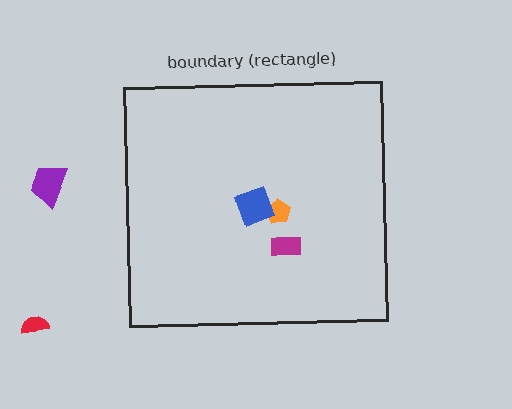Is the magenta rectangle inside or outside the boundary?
Inside.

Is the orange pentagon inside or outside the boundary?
Inside.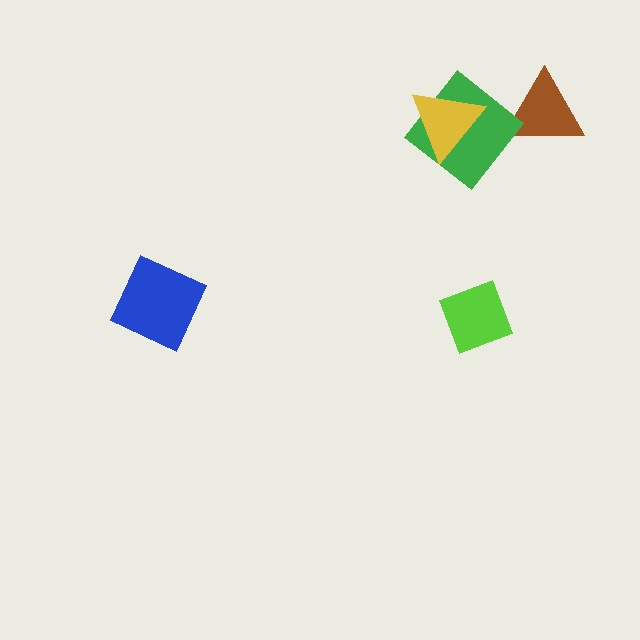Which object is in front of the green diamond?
The yellow triangle is in front of the green diamond.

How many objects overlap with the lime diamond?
0 objects overlap with the lime diamond.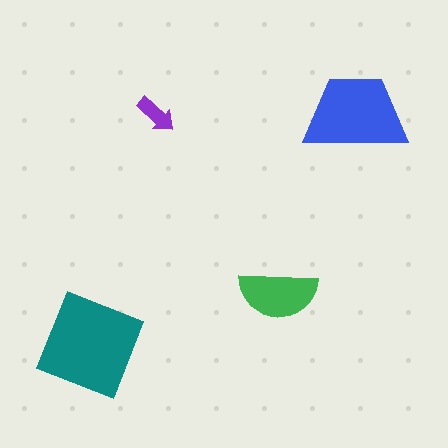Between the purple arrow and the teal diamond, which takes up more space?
The teal diamond.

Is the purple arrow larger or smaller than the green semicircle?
Smaller.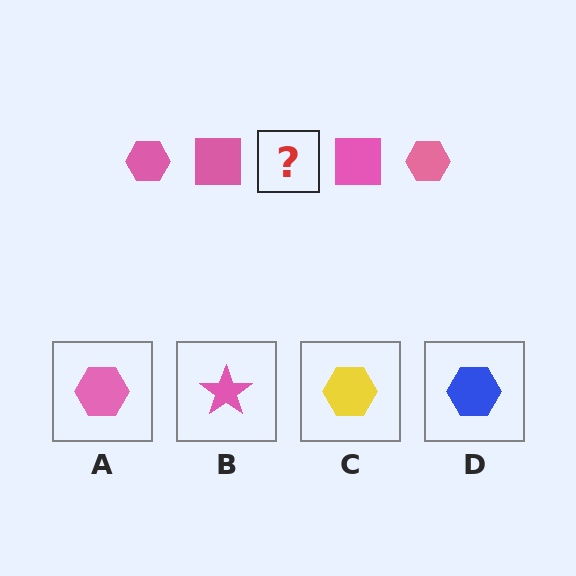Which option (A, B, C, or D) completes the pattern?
A.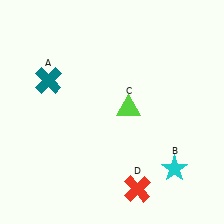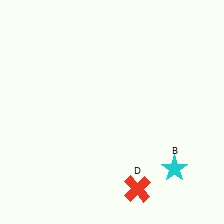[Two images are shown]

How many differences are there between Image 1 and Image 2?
There are 2 differences between the two images.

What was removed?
The lime triangle (C), the teal cross (A) were removed in Image 2.